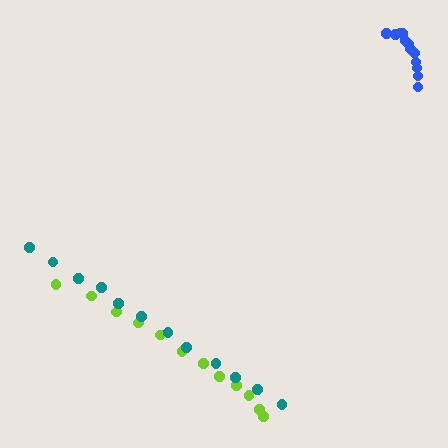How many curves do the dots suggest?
There are 3 distinct paths.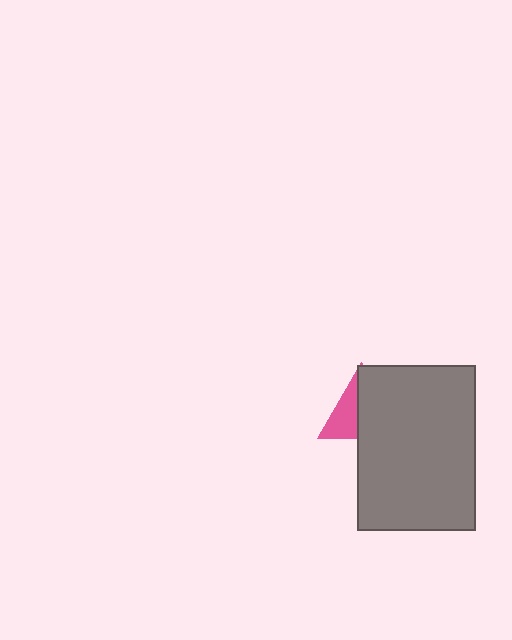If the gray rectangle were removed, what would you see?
You would see the complete pink triangle.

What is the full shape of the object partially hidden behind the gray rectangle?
The partially hidden object is a pink triangle.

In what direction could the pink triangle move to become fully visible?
The pink triangle could move left. That would shift it out from behind the gray rectangle entirely.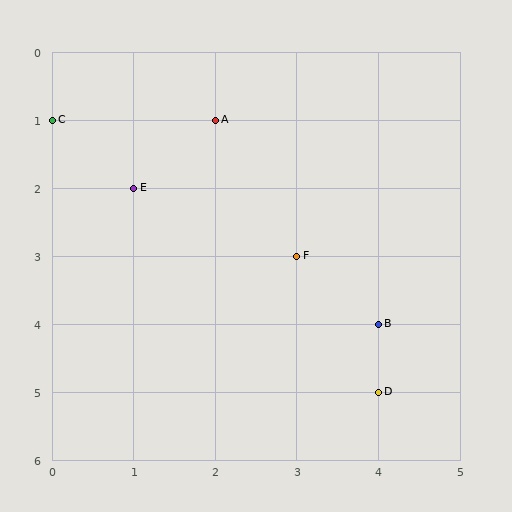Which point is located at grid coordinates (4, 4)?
Point B is at (4, 4).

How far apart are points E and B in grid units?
Points E and B are 3 columns and 2 rows apart (about 3.6 grid units diagonally).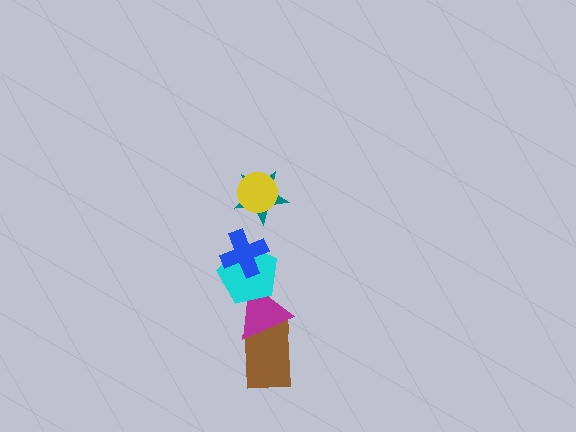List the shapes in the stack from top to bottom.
From top to bottom: the yellow circle, the teal star, the blue cross, the cyan pentagon, the magenta triangle, the brown rectangle.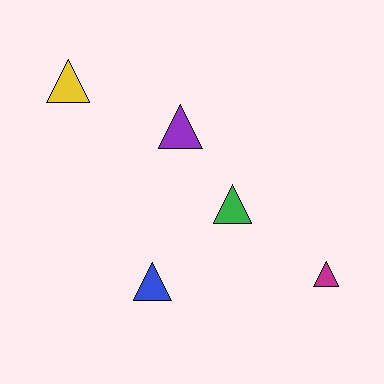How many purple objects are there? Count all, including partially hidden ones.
There is 1 purple object.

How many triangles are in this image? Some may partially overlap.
There are 5 triangles.